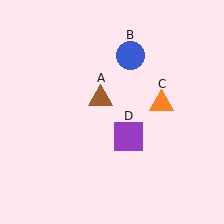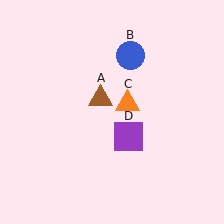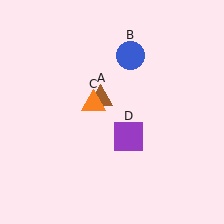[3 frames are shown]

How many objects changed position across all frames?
1 object changed position: orange triangle (object C).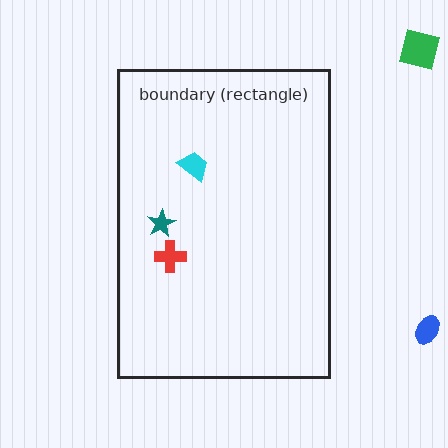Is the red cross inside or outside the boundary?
Inside.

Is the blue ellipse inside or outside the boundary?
Outside.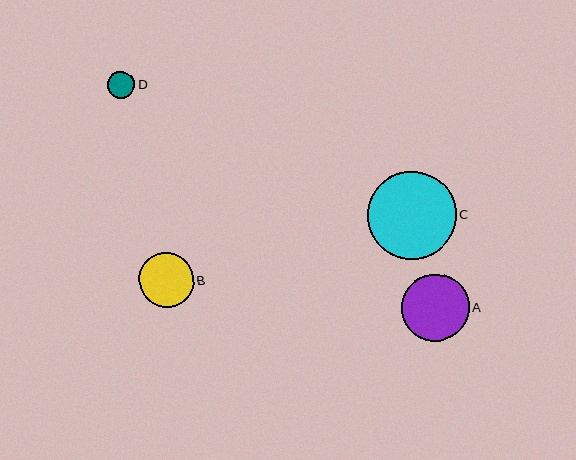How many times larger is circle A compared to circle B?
Circle A is approximately 1.2 times the size of circle B.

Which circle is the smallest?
Circle D is the smallest with a size of approximately 27 pixels.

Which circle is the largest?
Circle C is the largest with a size of approximately 88 pixels.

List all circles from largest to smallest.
From largest to smallest: C, A, B, D.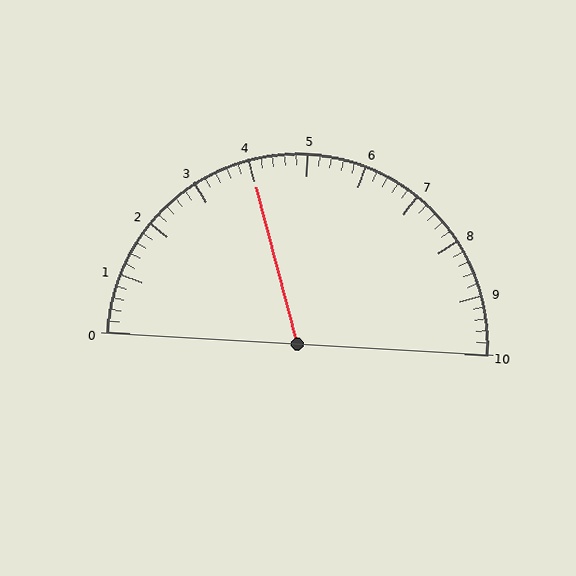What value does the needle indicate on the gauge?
The needle indicates approximately 4.0.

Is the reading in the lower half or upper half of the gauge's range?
The reading is in the lower half of the range (0 to 10).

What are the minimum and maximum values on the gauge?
The gauge ranges from 0 to 10.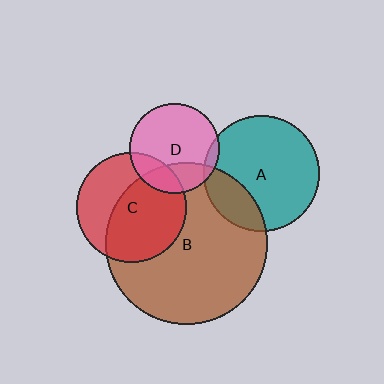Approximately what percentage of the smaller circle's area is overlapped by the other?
Approximately 25%.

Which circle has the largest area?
Circle B (brown).